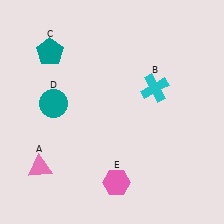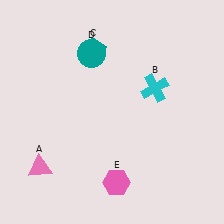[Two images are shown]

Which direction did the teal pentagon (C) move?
The teal pentagon (C) moved right.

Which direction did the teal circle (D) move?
The teal circle (D) moved up.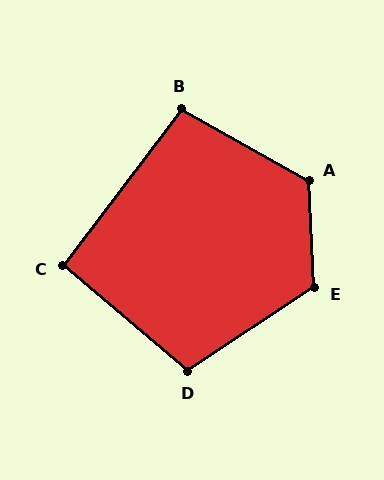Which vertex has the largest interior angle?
A, at approximately 122 degrees.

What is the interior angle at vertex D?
Approximately 106 degrees (obtuse).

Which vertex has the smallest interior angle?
C, at approximately 93 degrees.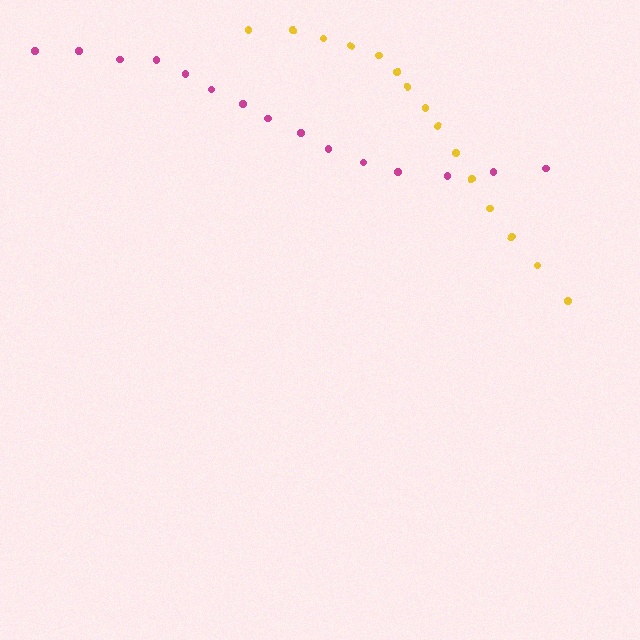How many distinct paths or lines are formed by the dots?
There are 2 distinct paths.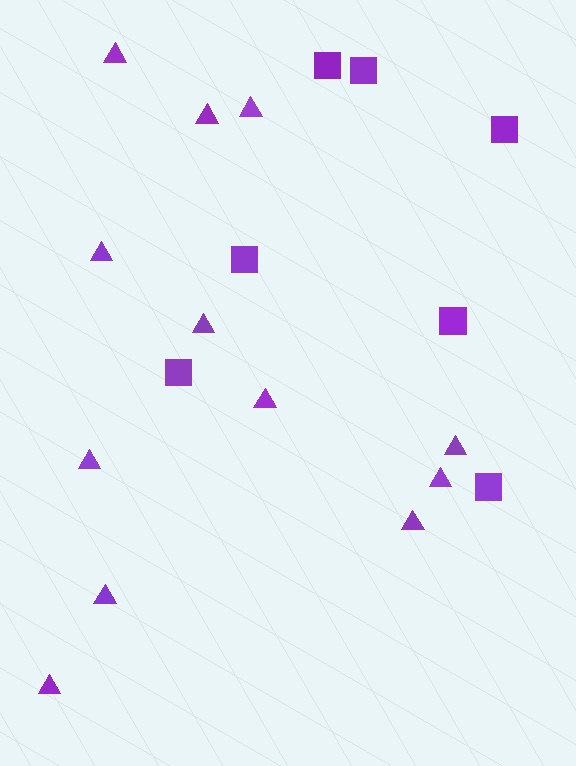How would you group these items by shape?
There are 2 groups: one group of squares (7) and one group of triangles (12).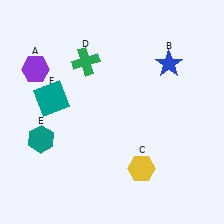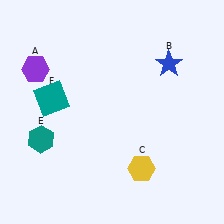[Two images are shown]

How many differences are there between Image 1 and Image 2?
There is 1 difference between the two images.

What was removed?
The green cross (D) was removed in Image 2.